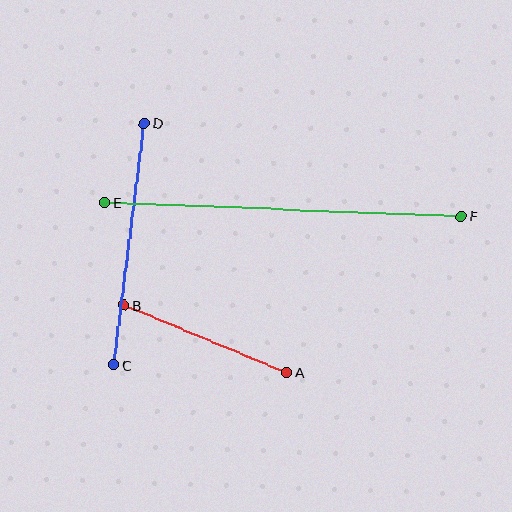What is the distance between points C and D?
The distance is approximately 244 pixels.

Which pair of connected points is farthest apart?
Points E and F are farthest apart.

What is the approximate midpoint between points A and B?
The midpoint is at approximately (205, 339) pixels.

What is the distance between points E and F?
The distance is approximately 357 pixels.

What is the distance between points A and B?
The distance is approximately 176 pixels.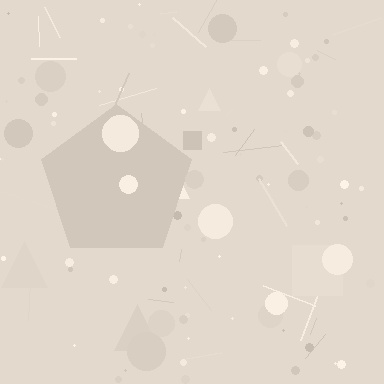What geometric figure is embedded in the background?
A pentagon is embedded in the background.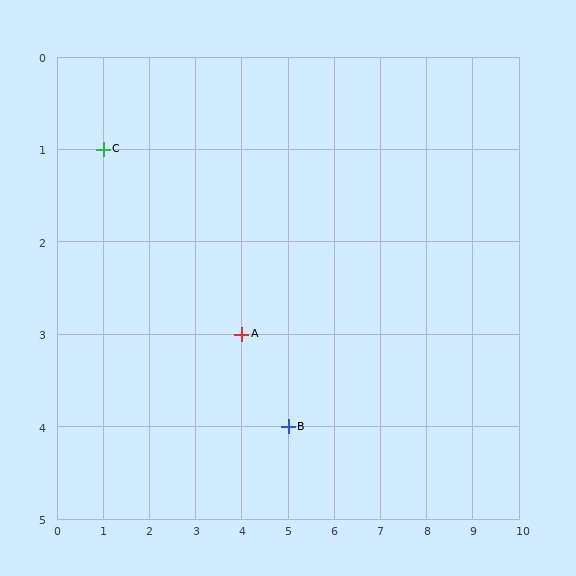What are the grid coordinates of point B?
Point B is at grid coordinates (5, 4).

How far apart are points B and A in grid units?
Points B and A are 1 column and 1 row apart (about 1.4 grid units diagonally).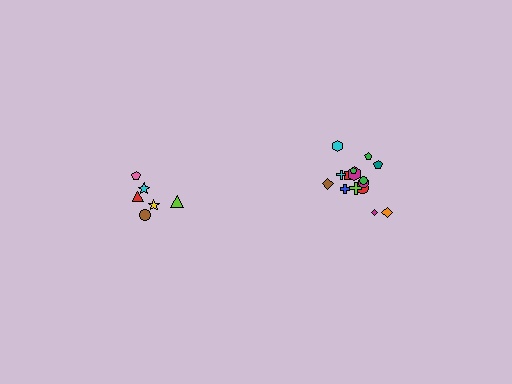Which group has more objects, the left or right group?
The right group.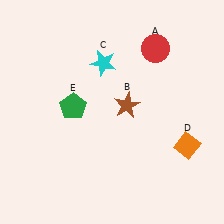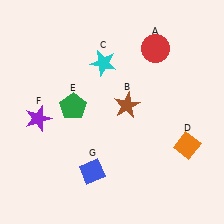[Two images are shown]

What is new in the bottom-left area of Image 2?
A blue diamond (G) was added in the bottom-left area of Image 2.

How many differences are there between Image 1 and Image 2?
There are 2 differences between the two images.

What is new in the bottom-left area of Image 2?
A purple star (F) was added in the bottom-left area of Image 2.